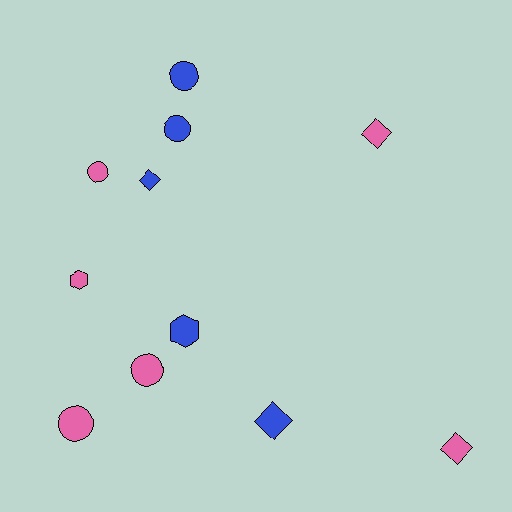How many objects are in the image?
There are 11 objects.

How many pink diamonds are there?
There are 2 pink diamonds.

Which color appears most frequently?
Pink, with 6 objects.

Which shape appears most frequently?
Circle, with 5 objects.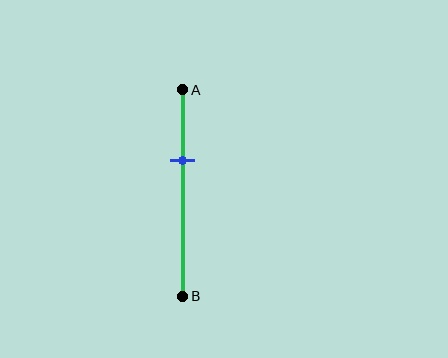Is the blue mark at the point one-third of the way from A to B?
Yes, the mark is approximately at the one-third point.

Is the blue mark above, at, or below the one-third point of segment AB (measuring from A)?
The blue mark is approximately at the one-third point of segment AB.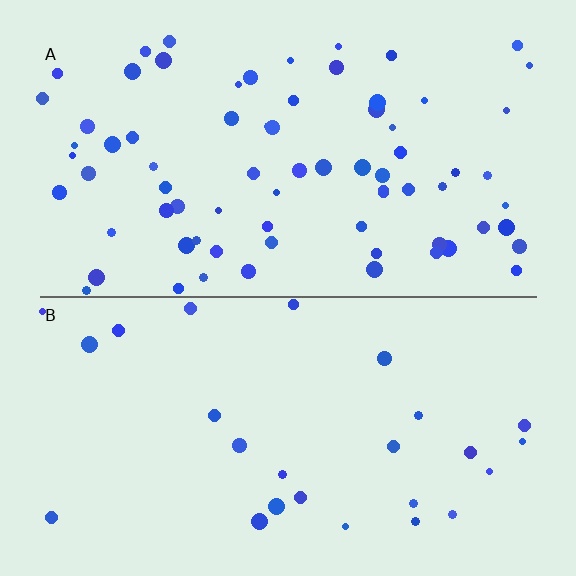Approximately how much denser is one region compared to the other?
Approximately 2.8× — region A over region B.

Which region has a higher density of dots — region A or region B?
A (the top).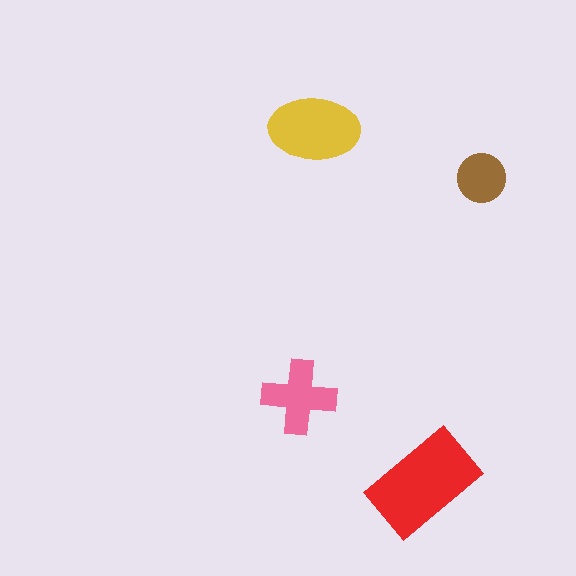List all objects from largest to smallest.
The red rectangle, the yellow ellipse, the pink cross, the brown circle.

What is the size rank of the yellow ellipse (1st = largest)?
2nd.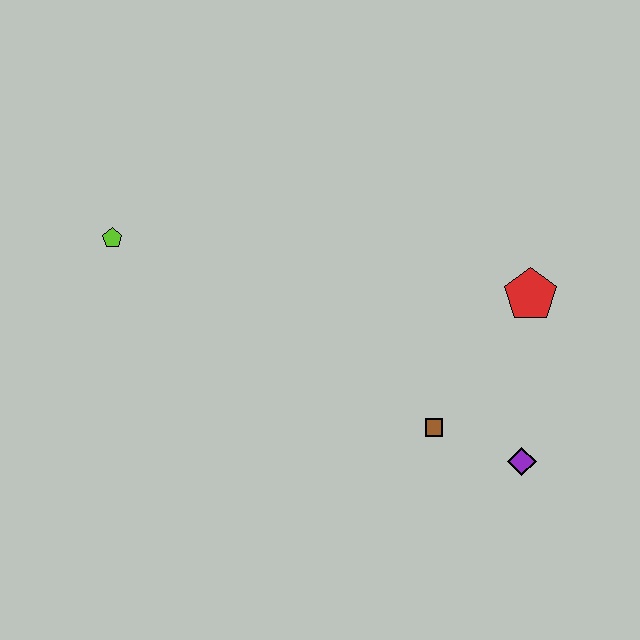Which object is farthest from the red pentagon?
The lime pentagon is farthest from the red pentagon.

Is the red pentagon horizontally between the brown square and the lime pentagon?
No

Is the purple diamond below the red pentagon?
Yes